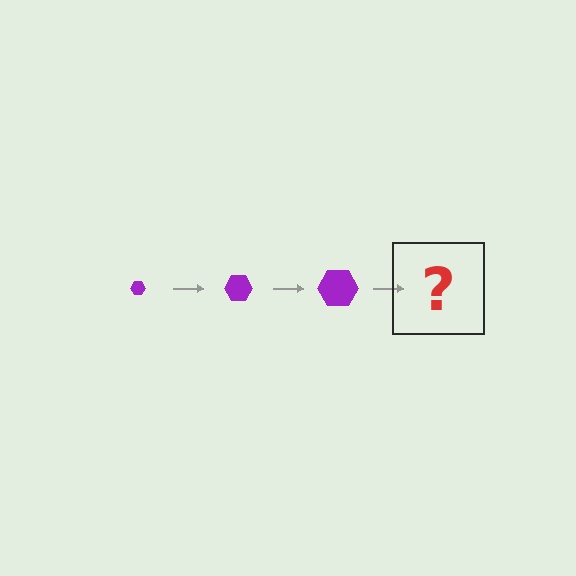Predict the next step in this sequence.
The next step is a purple hexagon, larger than the previous one.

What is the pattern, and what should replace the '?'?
The pattern is that the hexagon gets progressively larger each step. The '?' should be a purple hexagon, larger than the previous one.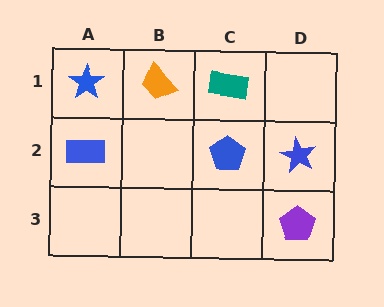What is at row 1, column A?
A blue star.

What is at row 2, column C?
A blue pentagon.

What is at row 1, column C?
A teal rectangle.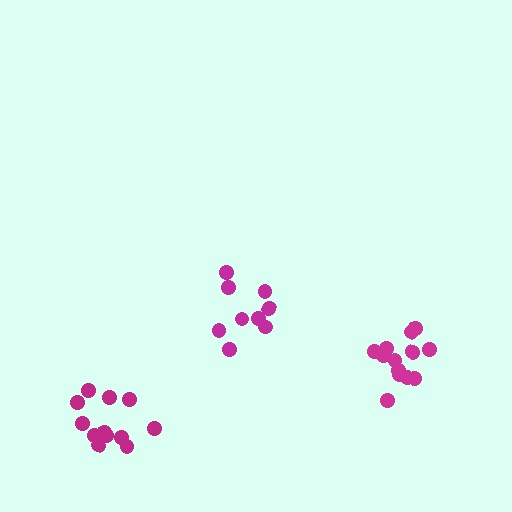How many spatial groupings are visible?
There are 3 spatial groupings.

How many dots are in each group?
Group 1: 12 dots, Group 2: 13 dots, Group 3: 9 dots (34 total).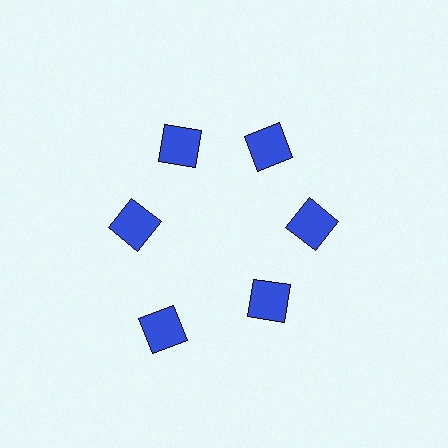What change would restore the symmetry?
The symmetry would be restored by moving it inward, back onto the ring so that all 6 squares sit at equal angles and equal distance from the center.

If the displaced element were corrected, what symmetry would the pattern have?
It would have 6-fold rotational symmetry — the pattern would map onto itself every 60 degrees.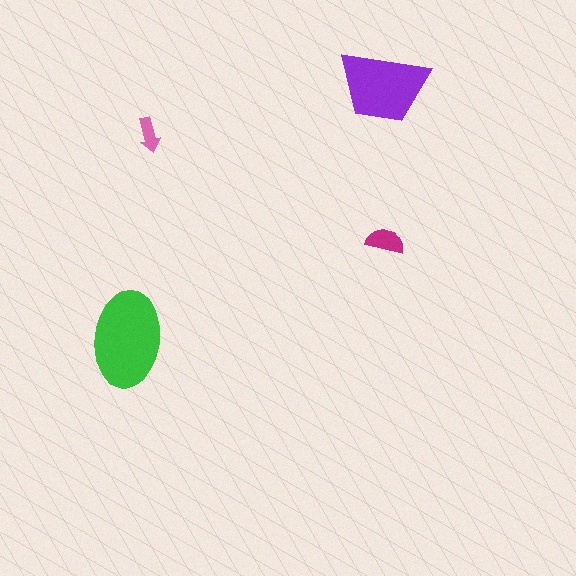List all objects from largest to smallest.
The green ellipse, the purple trapezoid, the magenta semicircle, the pink arrow.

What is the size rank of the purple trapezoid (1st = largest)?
2nd.